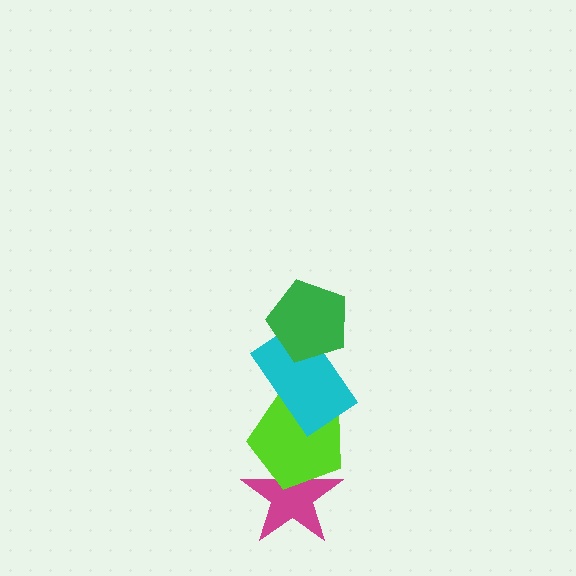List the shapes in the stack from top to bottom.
From top to bottom: the green pentagon, the cyan rectangle, the lime pentagon, the magenta star.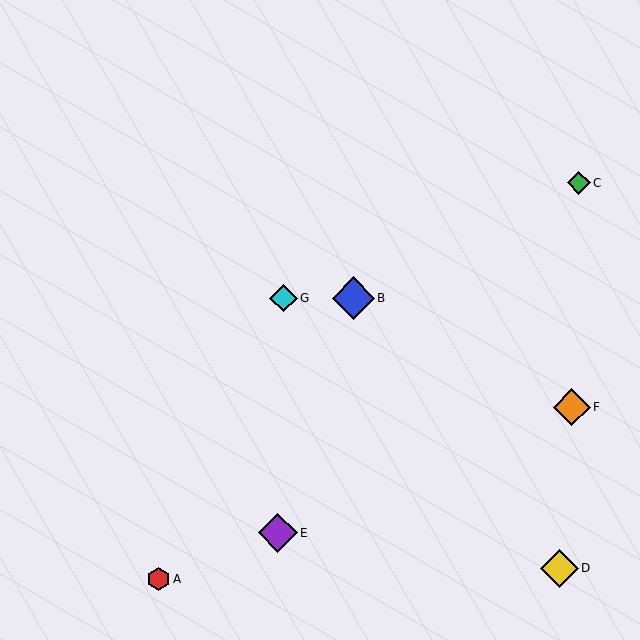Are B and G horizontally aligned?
Yes, both are at y≈298.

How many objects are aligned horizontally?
2 objects (B, G) are aligned horizontally.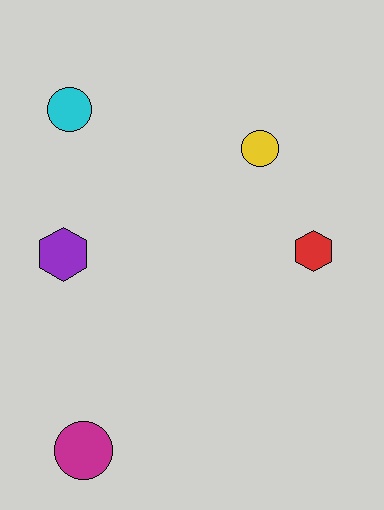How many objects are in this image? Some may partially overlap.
There are 5 objects.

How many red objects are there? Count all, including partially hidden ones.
There is 1 red object.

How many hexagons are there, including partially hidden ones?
There are 2 hexagons.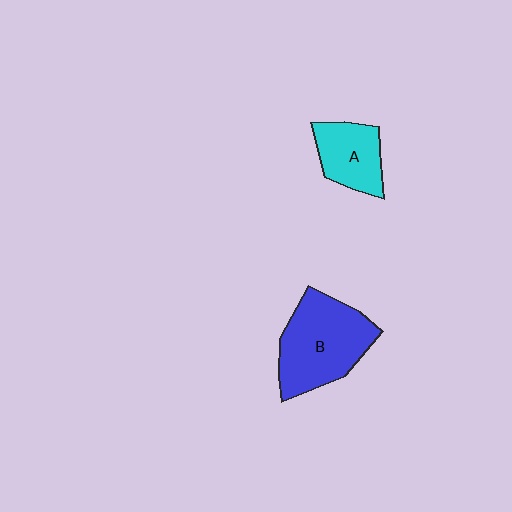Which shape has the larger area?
Shape B (blue).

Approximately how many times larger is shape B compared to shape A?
Approximately 1.8 times.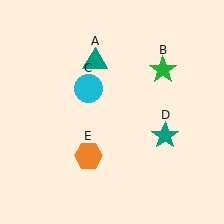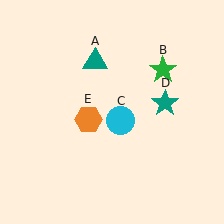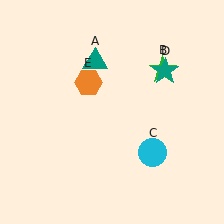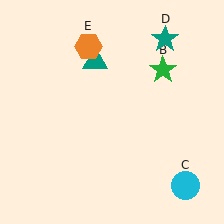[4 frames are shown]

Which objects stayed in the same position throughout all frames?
Teal triangle (object A) and green star (object B) remained stationary.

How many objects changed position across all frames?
3 objects changed position: cyan circle (object C), teal star (object D), orange hexagon (object E).